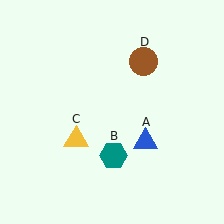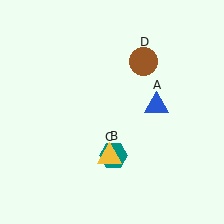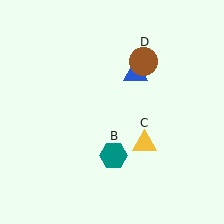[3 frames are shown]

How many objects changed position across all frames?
2 objects changed position: blue triangle (object A), yellow triangle (object C).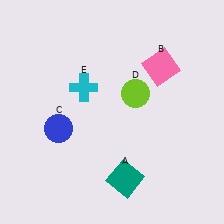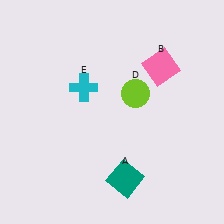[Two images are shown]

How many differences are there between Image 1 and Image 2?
There is 1 difference between the two images.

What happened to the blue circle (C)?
The blue circle (C) was removed in Image 2. It was in the bottom-left area of Image 1.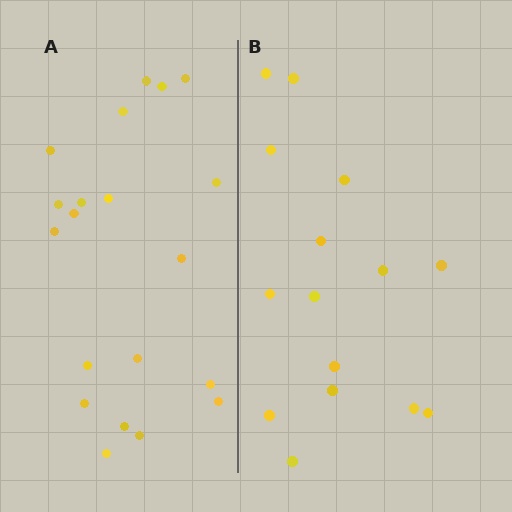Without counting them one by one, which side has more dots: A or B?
Region A (the left region) has more dots.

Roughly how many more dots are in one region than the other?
Region A has about 5 more dots than region B.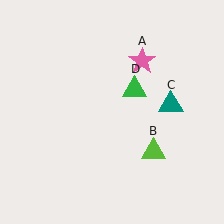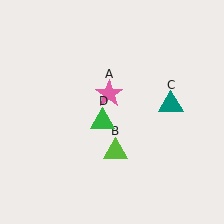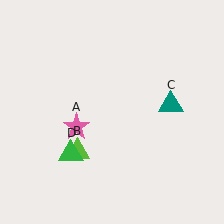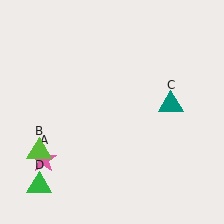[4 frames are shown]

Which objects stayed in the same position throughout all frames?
Teal triangle (object C) remained stationary.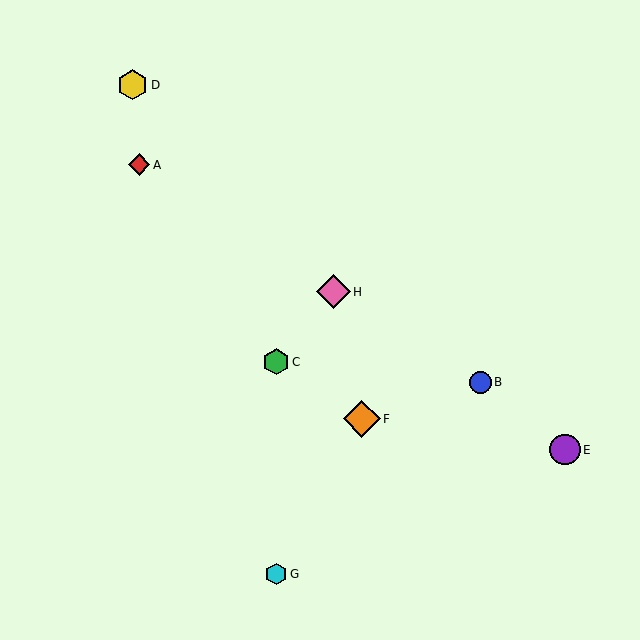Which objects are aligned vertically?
Objects C, G are aligned vertically.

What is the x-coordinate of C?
Object C is at x≈276.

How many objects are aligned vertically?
2 objects (C, G) are aligned vertically.